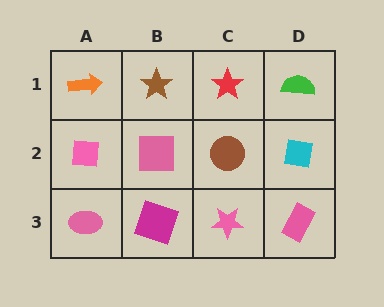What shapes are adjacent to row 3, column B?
A pink square (row 2, column B), a pink ellipse (row 3, column A), a pink star (row 3, column C).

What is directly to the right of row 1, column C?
A green semicircle.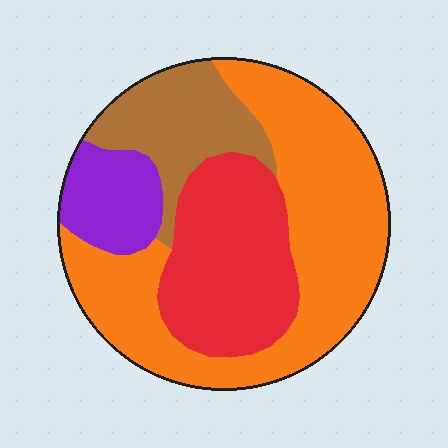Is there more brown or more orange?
Orange.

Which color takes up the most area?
Orange, at roughly 45%.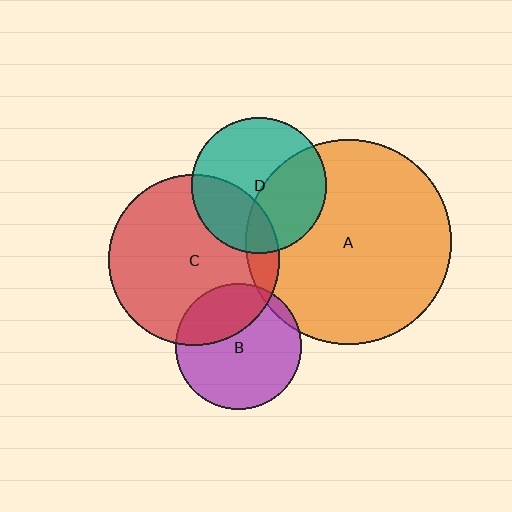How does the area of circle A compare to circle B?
Approximately 2.7 times.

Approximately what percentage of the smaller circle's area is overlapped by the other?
Approximately 40%.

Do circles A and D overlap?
Yes.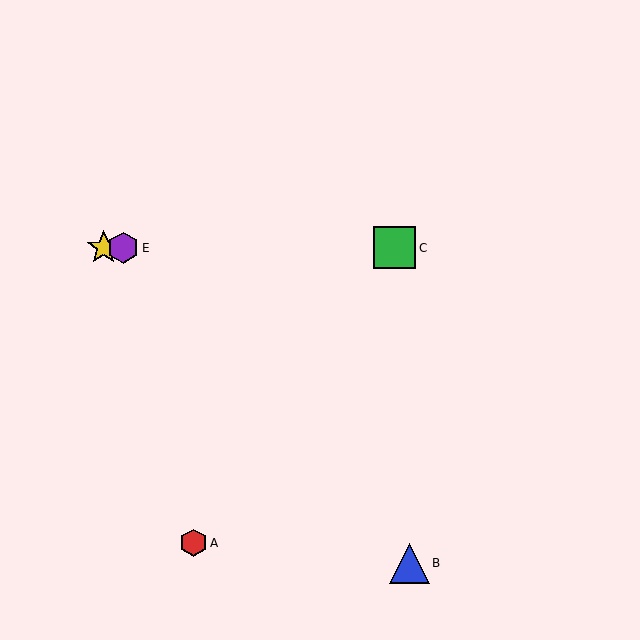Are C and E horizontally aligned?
Yes, both are at y≈248.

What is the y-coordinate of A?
Object A is at y≈543.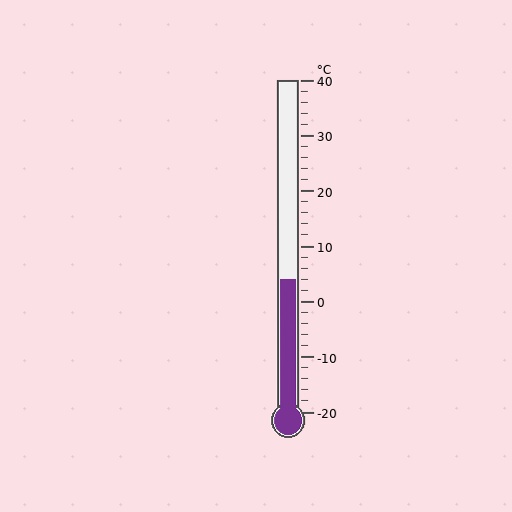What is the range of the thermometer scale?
The thermometer scale ranges from -20°C to 40°C.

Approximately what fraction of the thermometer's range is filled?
The thermometer is filled to approximately 40% of its range.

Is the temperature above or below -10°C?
The temperature is above -10°C.